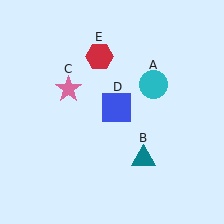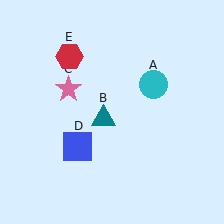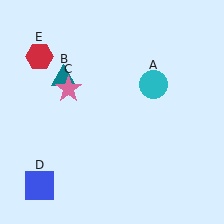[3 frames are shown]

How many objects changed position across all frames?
3 objects changed position: teal triangle (object B), blue square (object D), red hexagon (object E).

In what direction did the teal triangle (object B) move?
The teal triangle (object B) moved up and to the left.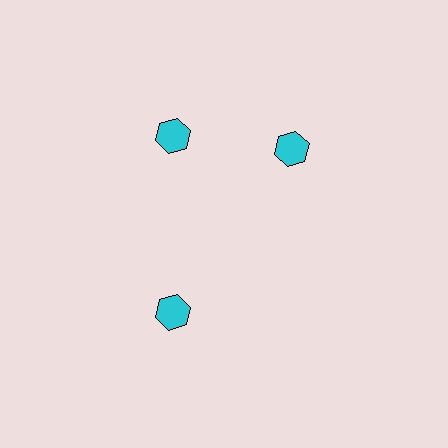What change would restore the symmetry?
The symmetry would be restored by rotating it back into even spacing with its neighbors so that all 3 hexagons sit at equal angles and equal distance from the center.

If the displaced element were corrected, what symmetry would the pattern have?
It would have 3-fold rotational symmetry — the pattern would map onto itself every 120 degrees.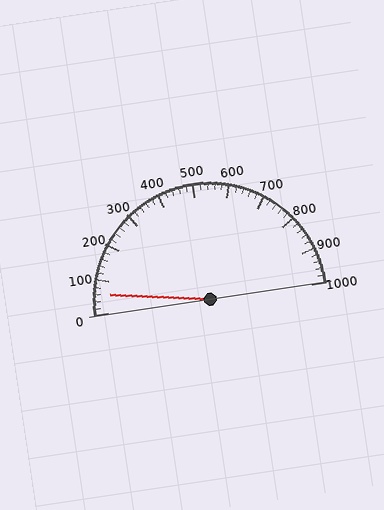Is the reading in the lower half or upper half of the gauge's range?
The reading is in the lower half of the range (0 to 1000).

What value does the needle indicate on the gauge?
The needle indicates approximately 60.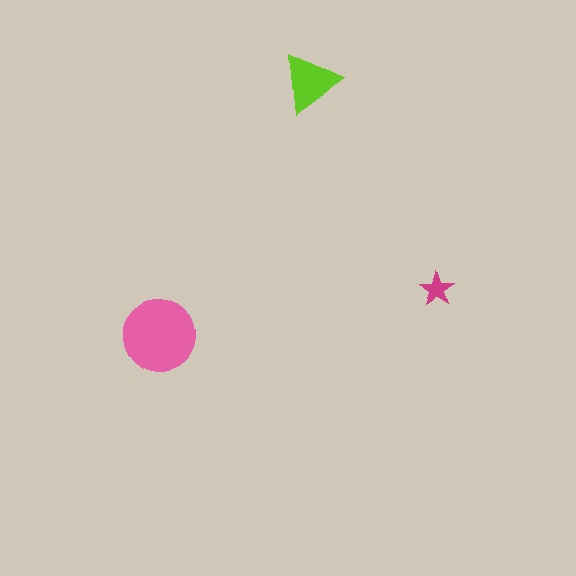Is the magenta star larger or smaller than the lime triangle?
Smaller.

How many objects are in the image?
There are 3 objects in the image.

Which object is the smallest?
The magenta star.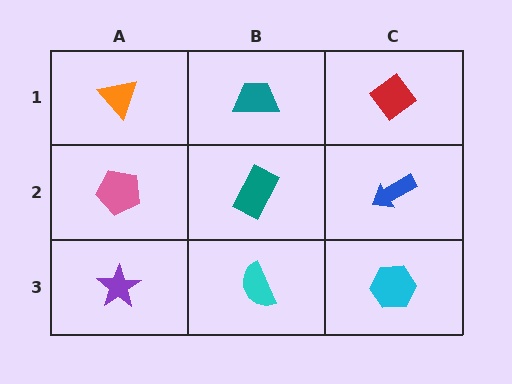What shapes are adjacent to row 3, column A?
A pink pentagon (row 2, column A), a cyan semicircle (row 3, column B).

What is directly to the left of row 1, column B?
An orange triangle.